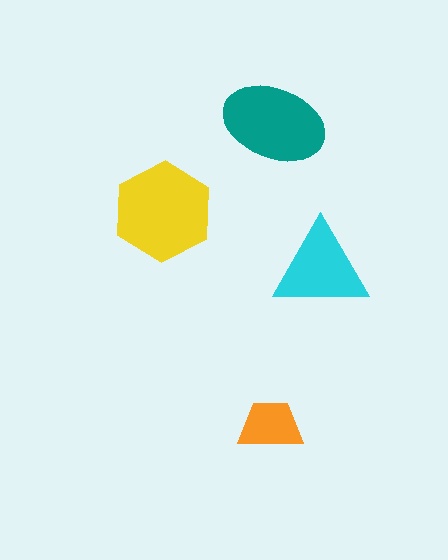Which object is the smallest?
The orange trapezoid.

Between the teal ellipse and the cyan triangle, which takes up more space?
The teal ellipse.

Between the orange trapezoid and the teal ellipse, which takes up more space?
The teal ellipse.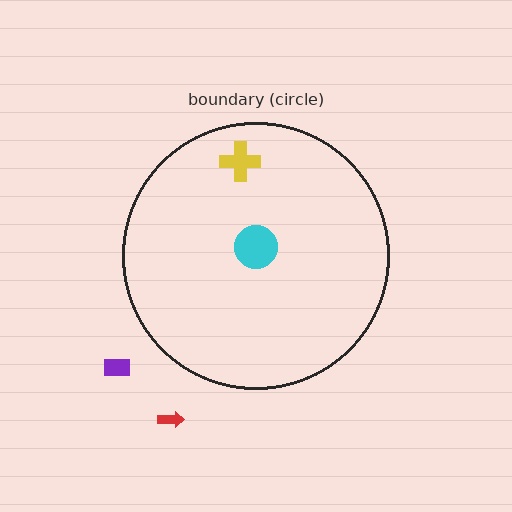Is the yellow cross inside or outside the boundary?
Inside.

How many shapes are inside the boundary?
2 inside, 2 outside.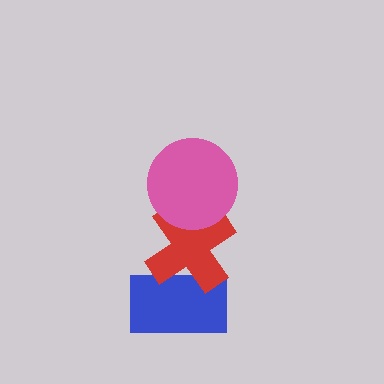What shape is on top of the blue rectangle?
The red cross is on top of the blue rectangle.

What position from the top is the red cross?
The red cross is 2nd from the top.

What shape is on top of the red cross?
The pink circle is on top of the red cross.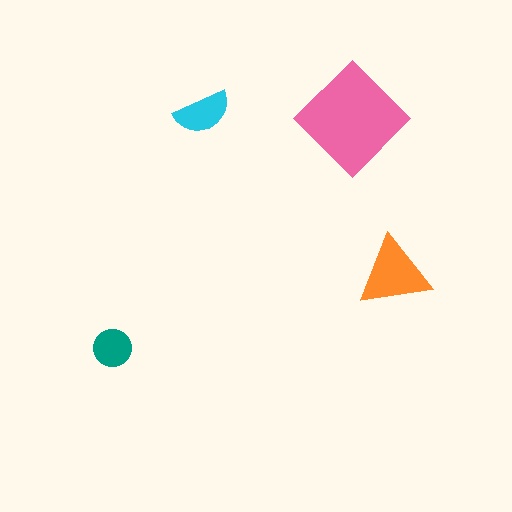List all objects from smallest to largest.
The teal circle, the cyan semicircle, the orange triangle, the pink diamond.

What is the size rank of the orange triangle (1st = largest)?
2nd.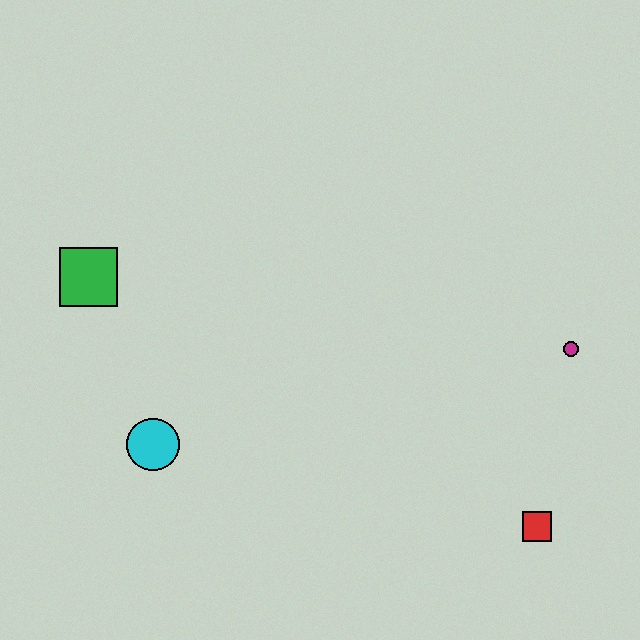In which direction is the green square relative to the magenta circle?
The green square is to the left of the magenta circle.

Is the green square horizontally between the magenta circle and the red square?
No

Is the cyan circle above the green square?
No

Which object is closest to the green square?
The cyan circle is closest to the green square.